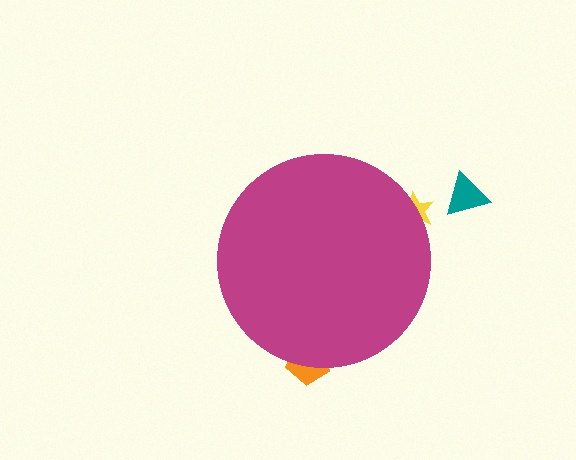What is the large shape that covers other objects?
A magenta circle.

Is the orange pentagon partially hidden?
Yes, the orange pentagon is partially hidden behind the magenta circle.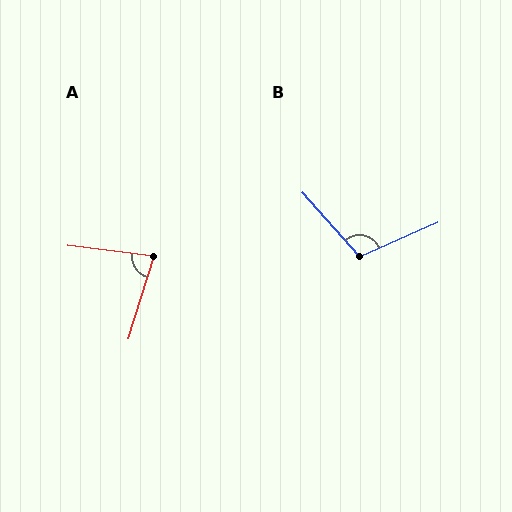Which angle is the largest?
B, at approximately 108 degrees.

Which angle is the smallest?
A, at approximately 80 degrees.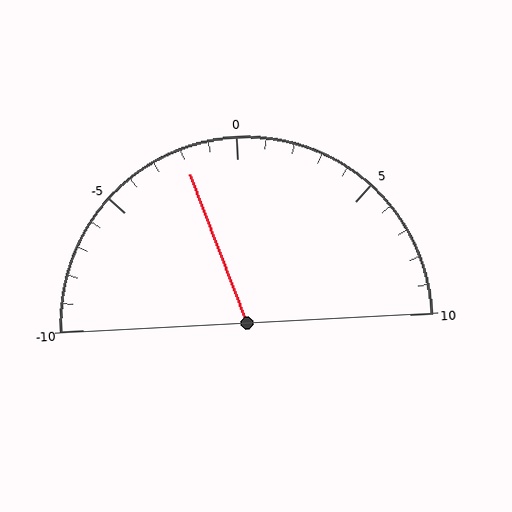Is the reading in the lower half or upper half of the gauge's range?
The reading is in the lower half of the range (-10 to 10).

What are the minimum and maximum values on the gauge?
The gauge ranges from -10 to 10.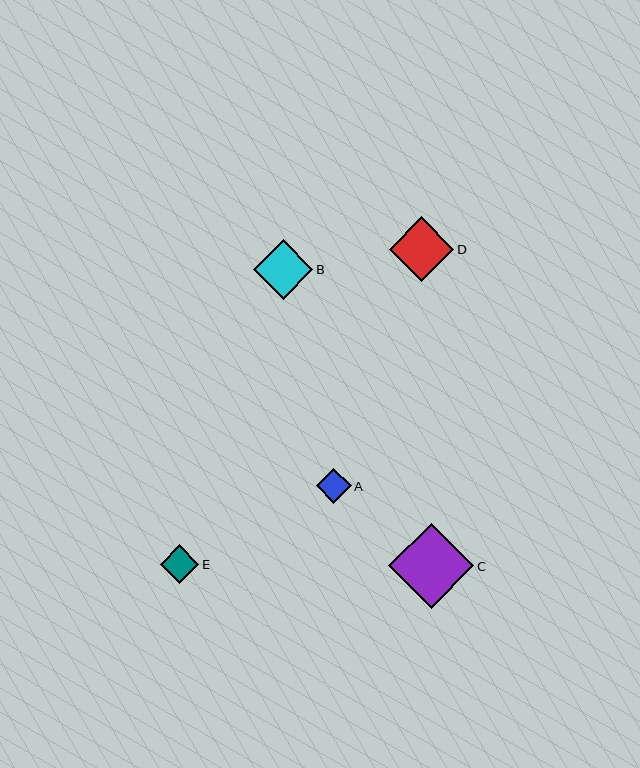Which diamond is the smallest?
Diamond A is the smallest with a size of approximately 34 pixels.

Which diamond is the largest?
Diamond C is the largest with a size of approximately 85 pixels.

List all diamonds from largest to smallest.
From largest to smallest: C, D, B, E, A.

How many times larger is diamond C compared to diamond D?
Diamond C is approximately 1.3 times the size of diamond D.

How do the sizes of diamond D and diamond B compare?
Diamond D and diamond B are approximately the same size.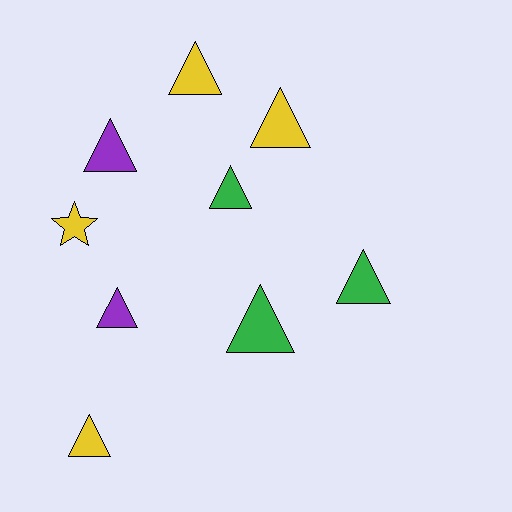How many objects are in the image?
There are 9 objects.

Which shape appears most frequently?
Triangle, with 8 objects.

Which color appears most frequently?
Yellow, with 4 objects.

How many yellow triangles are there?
There are 3 yellow triangles.